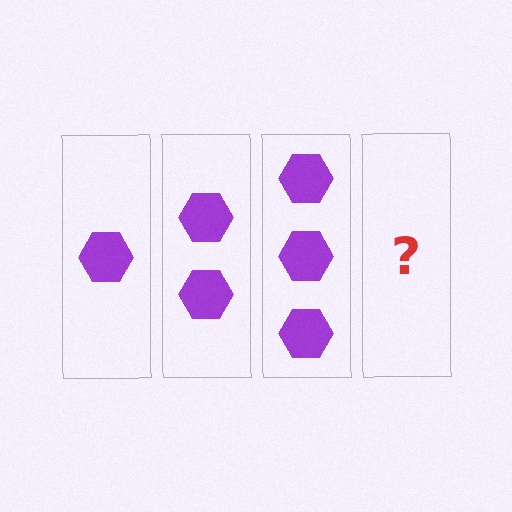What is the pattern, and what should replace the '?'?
The pattern is that each step adds one more hexagon. The '?' should be 4 hexagons.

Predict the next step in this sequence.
The next step is 4 hexagons.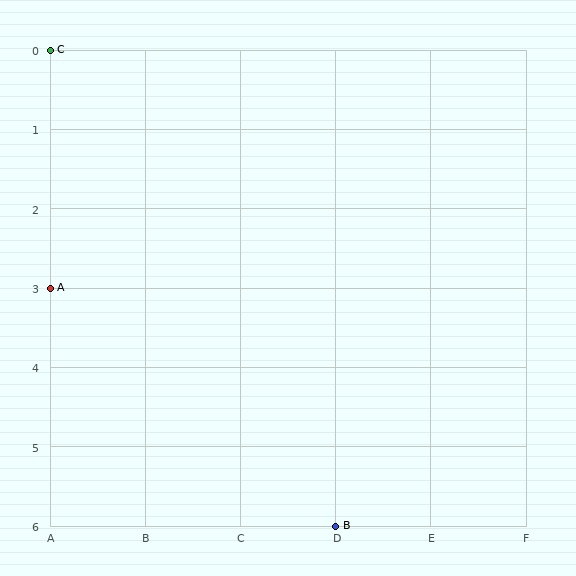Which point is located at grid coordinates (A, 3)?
Point A is at (A, 3).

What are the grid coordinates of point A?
Point A is at grid coordinates (A, 3).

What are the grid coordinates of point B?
Point B is at grid coordinates (D, 6).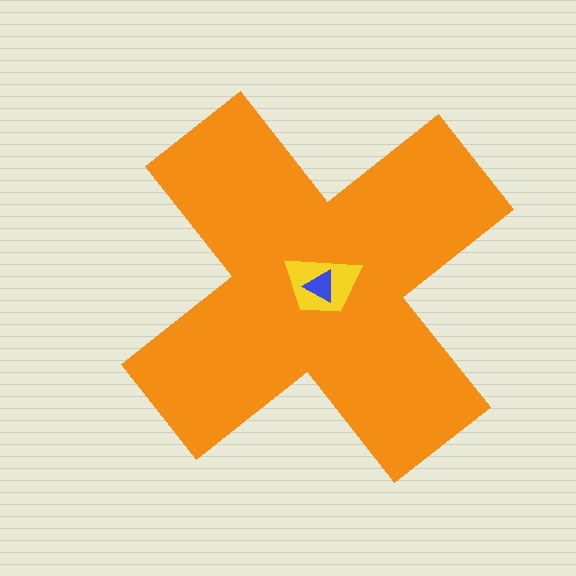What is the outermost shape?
The orange cross.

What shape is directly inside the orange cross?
The yellow trapezoid.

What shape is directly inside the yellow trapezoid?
The blue triangle.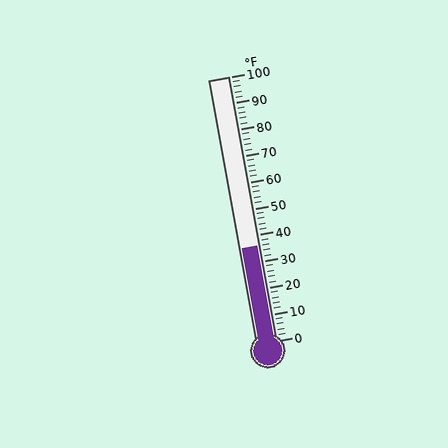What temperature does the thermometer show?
The thermometer shows approximately 36°F.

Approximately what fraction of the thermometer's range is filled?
The thermometer is filled to approximately 35% of its range.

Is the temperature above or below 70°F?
The temperature is below 70°F.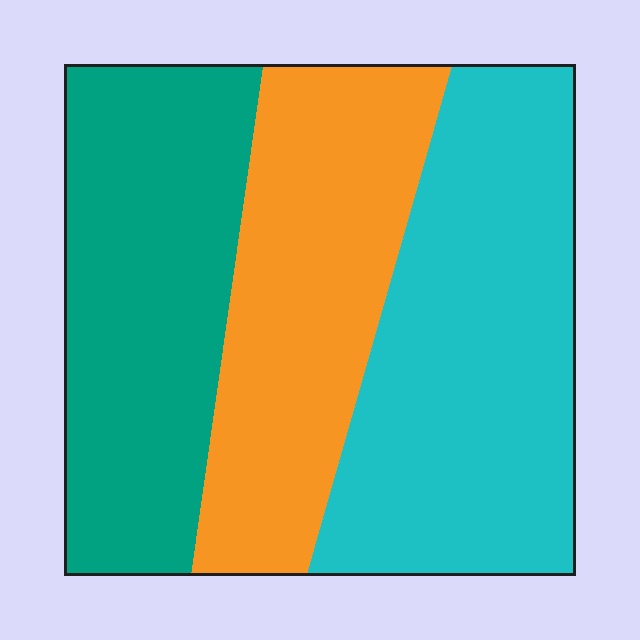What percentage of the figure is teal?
Teal covers roughly 30% of the figure.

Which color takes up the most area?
Cyan, at roughly 40%.